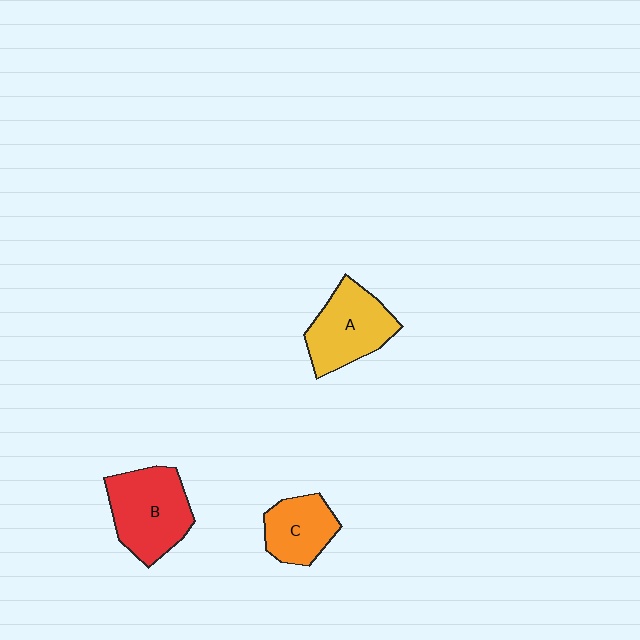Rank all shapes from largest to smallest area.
From largest to smallest: B (red), A (yellow), C (orange).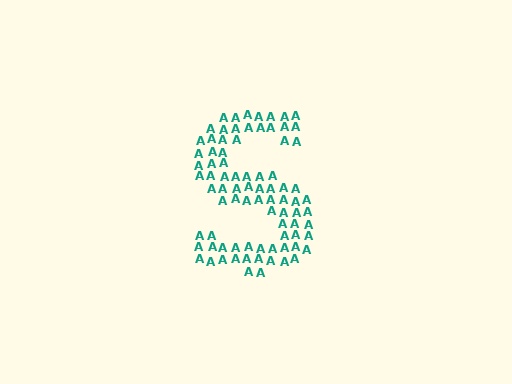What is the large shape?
The large shape is the letter S.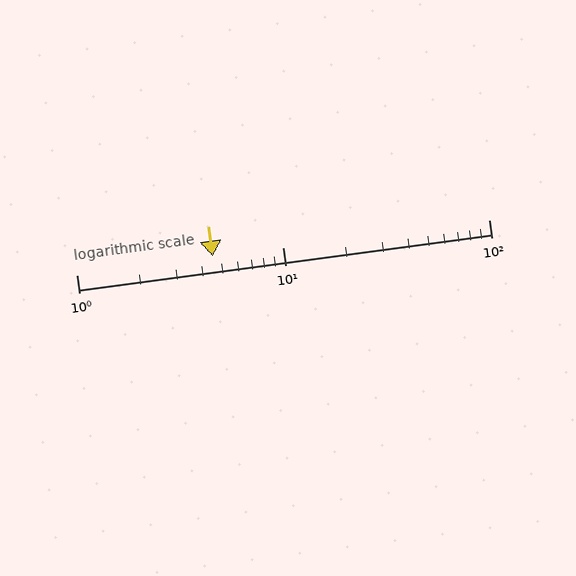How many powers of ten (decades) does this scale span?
The scale spans 2 decades, from 1 to 100.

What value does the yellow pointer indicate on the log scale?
The pointer indicates approximately 4.6.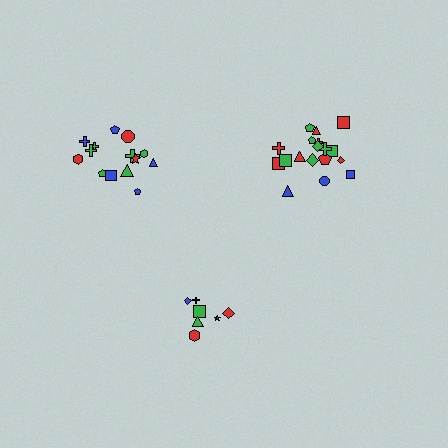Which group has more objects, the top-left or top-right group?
The top-right group.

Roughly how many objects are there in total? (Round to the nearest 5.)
Roughly 40 objects in total.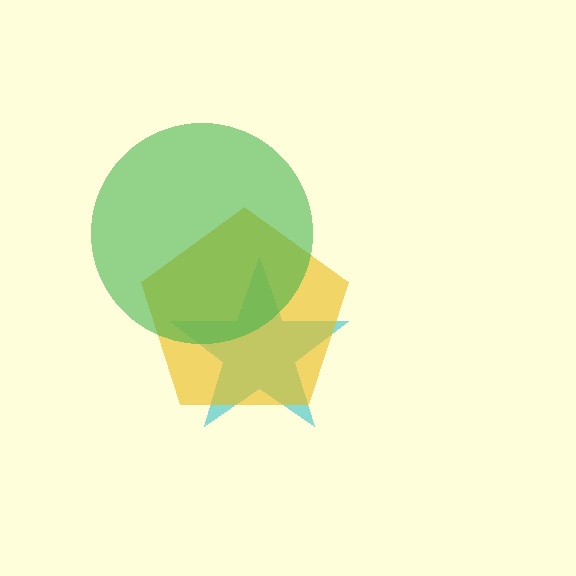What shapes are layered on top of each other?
The layered shapes are: a cyan star, a yellow pentagon, a green circle.